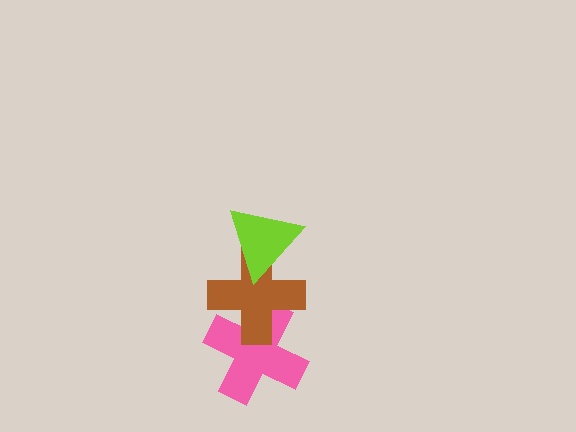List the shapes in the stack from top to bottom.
From top to bottom: the lime triangle, the brown cross, the pink cross.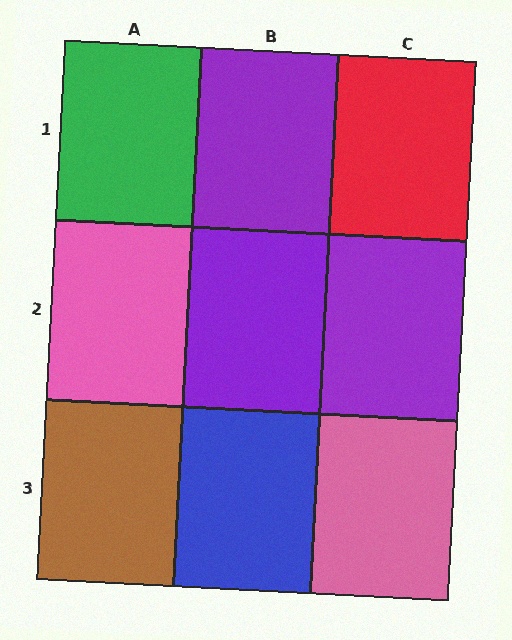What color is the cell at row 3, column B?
Blue.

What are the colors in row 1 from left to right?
Green, purple, red.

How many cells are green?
1 cell is green.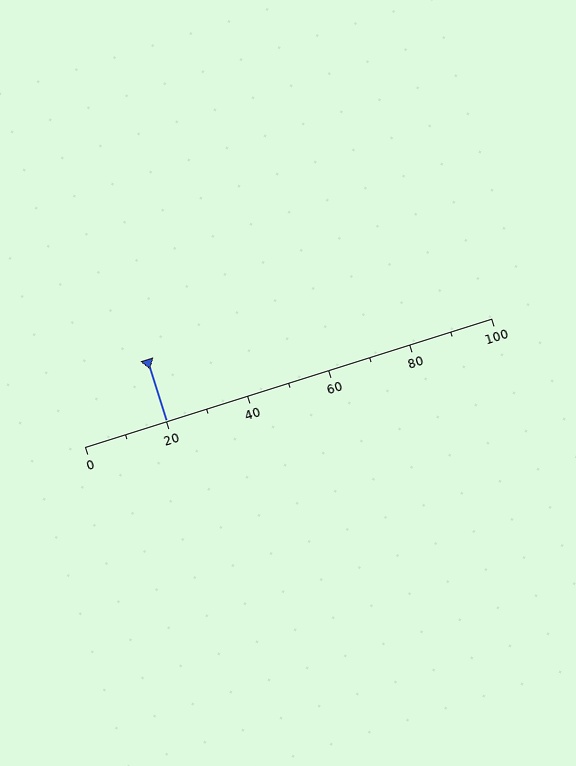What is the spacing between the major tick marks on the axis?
The major ticks are spaced 20 apart.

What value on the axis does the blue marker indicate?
The marker indicates approximately 20.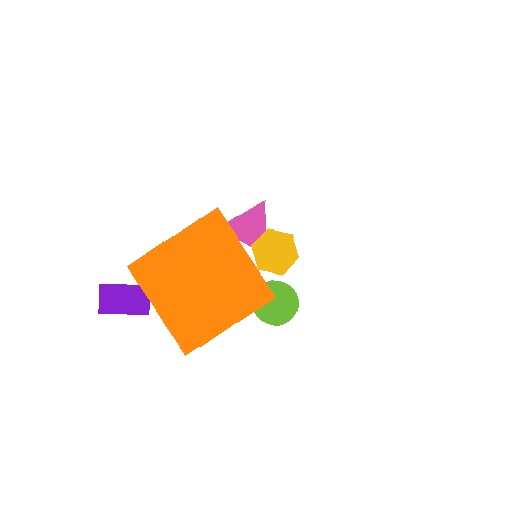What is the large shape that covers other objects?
An orange diamond.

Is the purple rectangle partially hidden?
Yes, the purple rectangle is partially hidden behind the orange diamond.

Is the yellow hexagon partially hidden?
Yes, the yellow hexagon is partially hidden behind the orange diamond.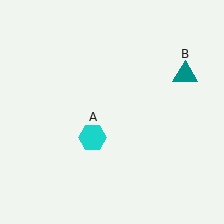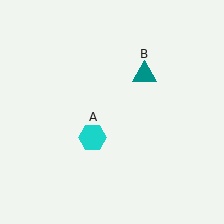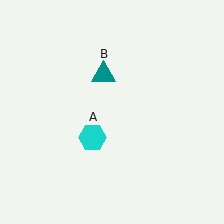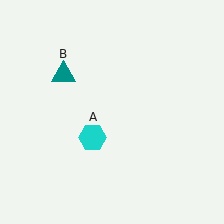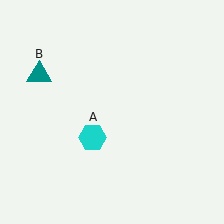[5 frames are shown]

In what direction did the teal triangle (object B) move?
The teal triangle (object B) moved left.